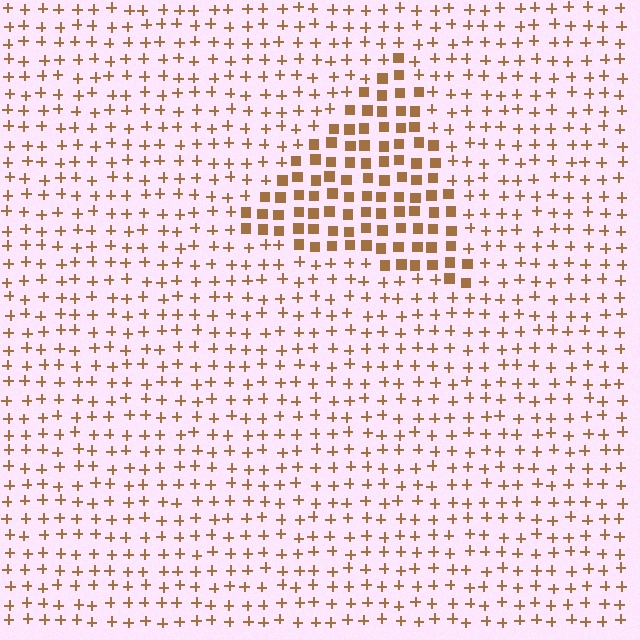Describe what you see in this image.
The image is filled with small brown elements arranged in a uniform grid. A triangle-shaped region contains squares, while the surrounding area contains plus signs. The boundary is defined purely by the change in element shape.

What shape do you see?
I see a triangle.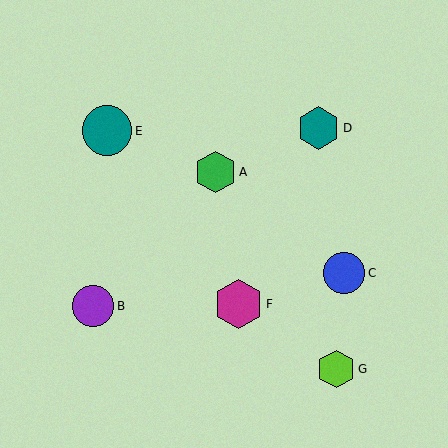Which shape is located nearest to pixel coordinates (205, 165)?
The green hexagon (labeled A) at (216, 172) is nearest to that location.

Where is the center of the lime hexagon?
The center of the lime hexagon is at (336, 369).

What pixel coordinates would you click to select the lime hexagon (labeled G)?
Click at (336, 369) to select the lime hexagon G.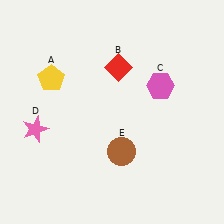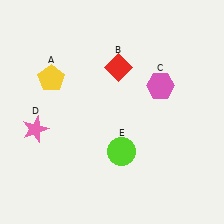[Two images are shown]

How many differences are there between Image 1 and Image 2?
There is 1 difference between the two images.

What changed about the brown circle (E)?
In Image 1, E is brown. In Image 2, it changed to lime.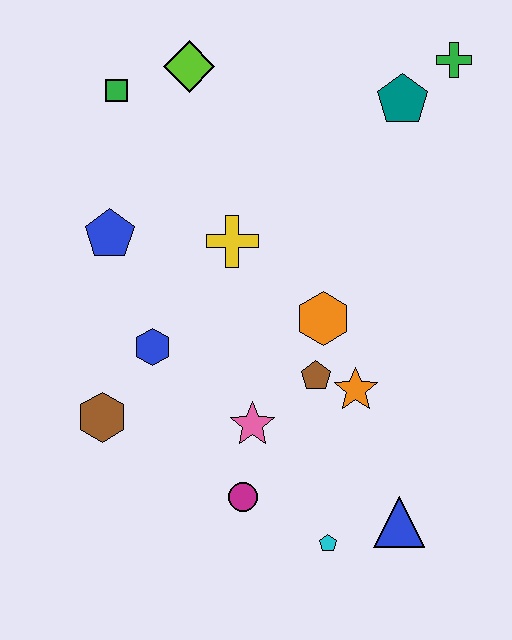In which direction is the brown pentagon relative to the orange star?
The brown pentagon is to the left of the orange star.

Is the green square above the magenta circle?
Yes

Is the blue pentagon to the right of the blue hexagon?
No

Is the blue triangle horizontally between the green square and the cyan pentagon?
No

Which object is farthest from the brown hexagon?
The green cross is farthest from the brown hexagon.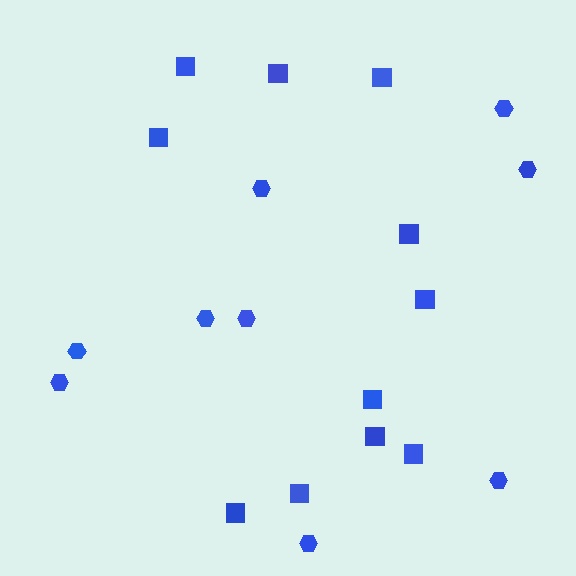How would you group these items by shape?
There are 2 groups: one group of squares (11) and one group of hexagons (9).